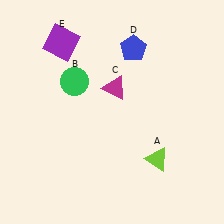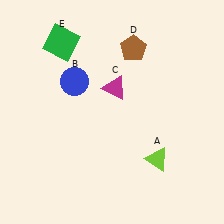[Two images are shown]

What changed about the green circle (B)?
In Image 1, B is green. In Image 2, it changed to blue.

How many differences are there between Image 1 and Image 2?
There are 3 differences between the two images.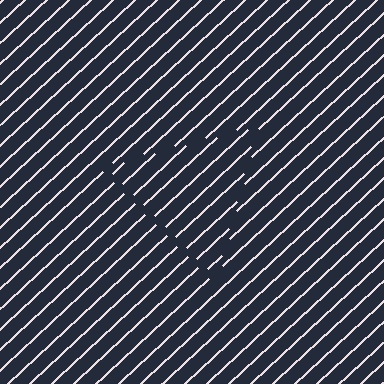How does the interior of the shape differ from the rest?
The interior of the shape contains the same grating, shifted by half a period — the contour is defined by the phase discontinuity where line-ends from the inner and outer gratings abut.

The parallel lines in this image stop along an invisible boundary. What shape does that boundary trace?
An illusory triangle. The interior of the shape contains the same grating, shifted by half a period — the contour is defined by the phase discontinuity where line-ends from the inner and outer gratings abut.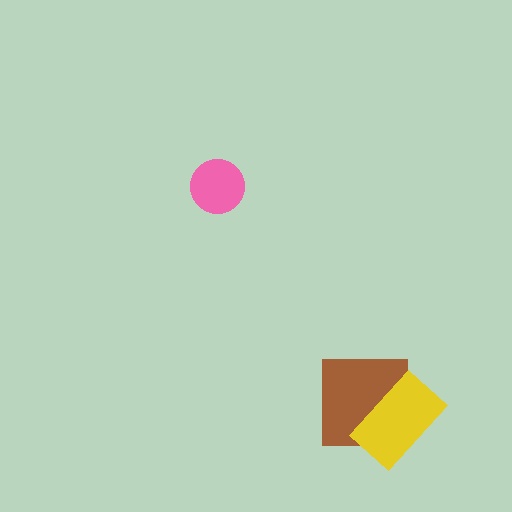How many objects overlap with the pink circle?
0 objects overlap with the pink circle.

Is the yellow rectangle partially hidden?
No, no other shape covers it.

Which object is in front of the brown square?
The yellow rectangle is in front of the brown square.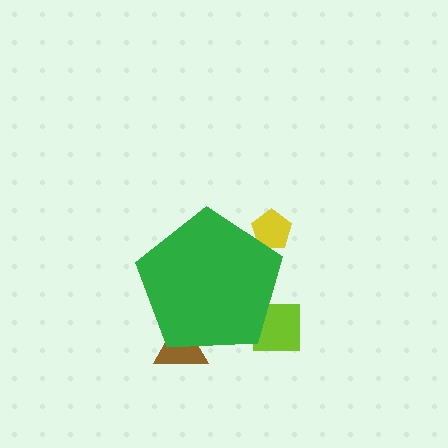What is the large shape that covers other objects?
A green pentagon.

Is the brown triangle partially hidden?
Yes, the brown triangle is partially hidden behind the green pentagon.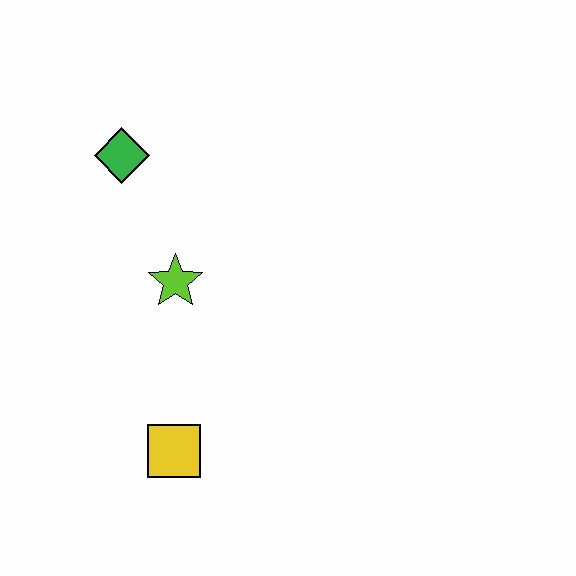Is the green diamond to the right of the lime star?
No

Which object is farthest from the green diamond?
The yellow square is farthest from the green diamond.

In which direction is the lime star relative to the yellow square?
The lime star is above the yellow square.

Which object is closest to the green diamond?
The lime star is closest to the green diamond.